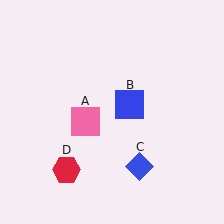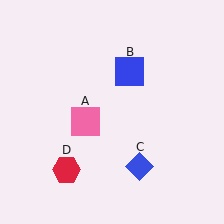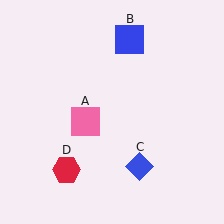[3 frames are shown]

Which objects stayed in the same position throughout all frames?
Pink square (object A) and blue diamond (object C) and red hexagon (object D) remained stationary.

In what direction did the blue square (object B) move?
The blue square (object B) moved up.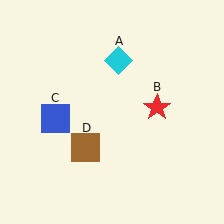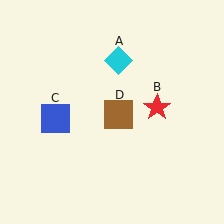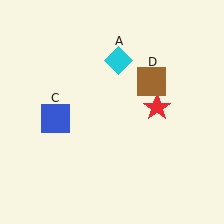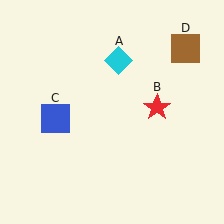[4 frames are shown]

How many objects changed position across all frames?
1 object changed position: brown square (object D).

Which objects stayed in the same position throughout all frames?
Cyan diamond (object A) and red star (object B) and blue square (object C) remained stationary.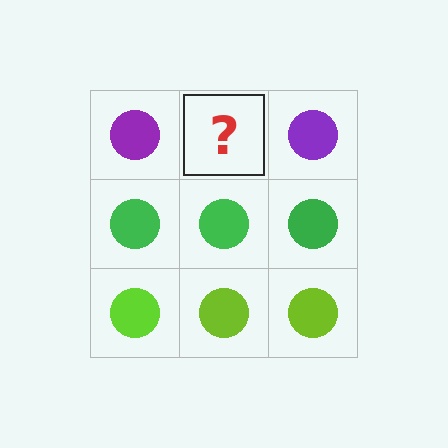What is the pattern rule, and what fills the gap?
The rule is that each row has a consistent color. The gap should be filled with a purple circle.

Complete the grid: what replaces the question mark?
The question mark should be replaced with a purple circle.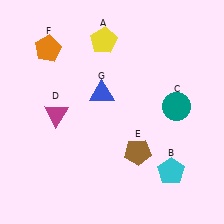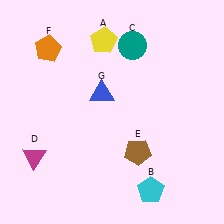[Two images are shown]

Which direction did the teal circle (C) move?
The teal circle (C) moved up.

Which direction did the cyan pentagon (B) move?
The cyan pentagon (B) moved left.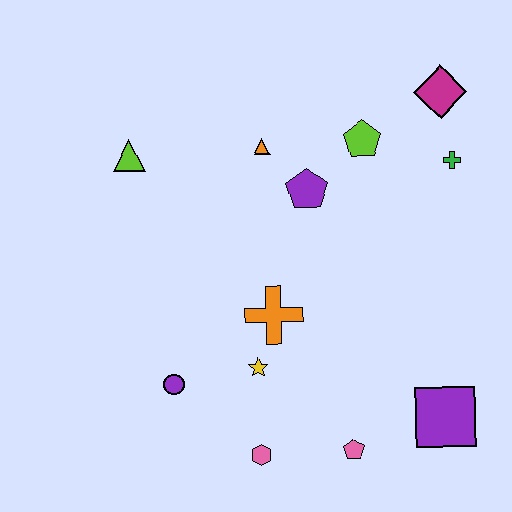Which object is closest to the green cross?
The magenta diamond is closest to the green cross.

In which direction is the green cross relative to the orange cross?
The green cross is to the right of the orange cross.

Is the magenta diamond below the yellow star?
No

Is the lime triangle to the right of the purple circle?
No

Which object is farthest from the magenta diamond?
The pink hexagon is farthest from the magenta diamond.